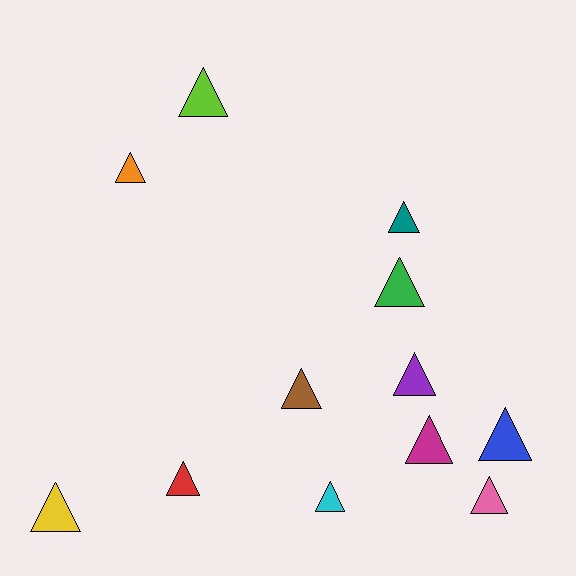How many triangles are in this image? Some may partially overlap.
There are 12 triangles.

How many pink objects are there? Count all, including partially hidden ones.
There is 1 pink object.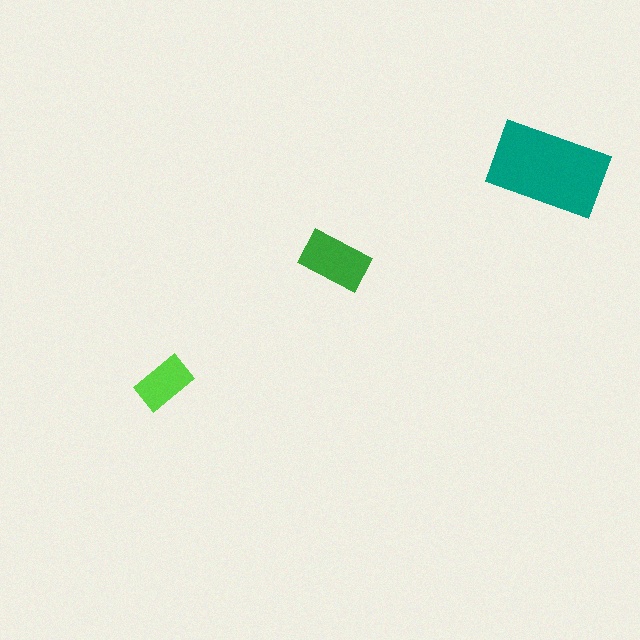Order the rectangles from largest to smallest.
the teal one, the green one, the lime one.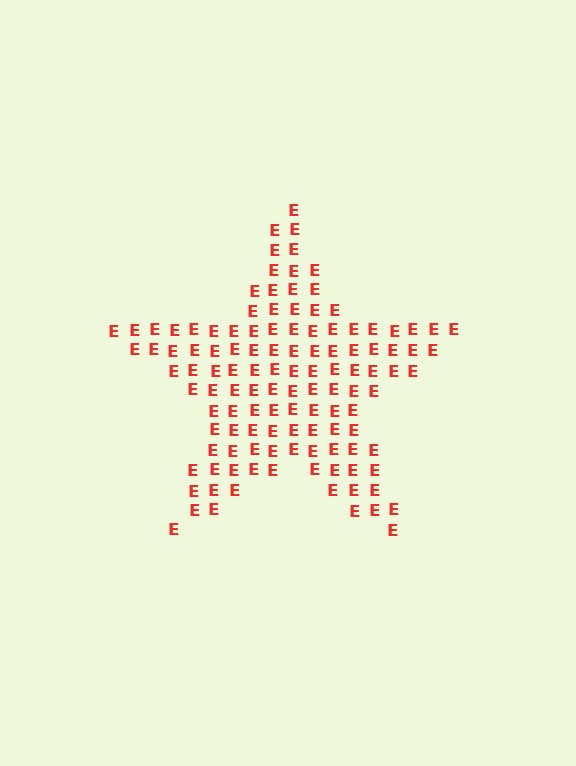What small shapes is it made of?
It is made of small letter E's.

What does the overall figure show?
The overall figure shows a star.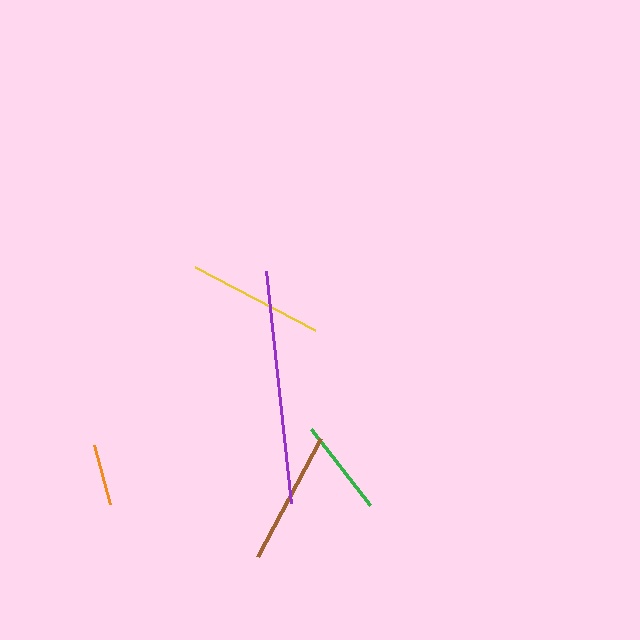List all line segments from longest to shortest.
From longest to shortest: purple, yellow, brown, green, orange.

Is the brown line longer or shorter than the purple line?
The purple line is longer than the brown line.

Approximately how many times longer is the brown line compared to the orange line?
The brown line is approximately 2.2 times the length of the orange line.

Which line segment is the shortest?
The orange line is the shortest at approximately 62 pixels.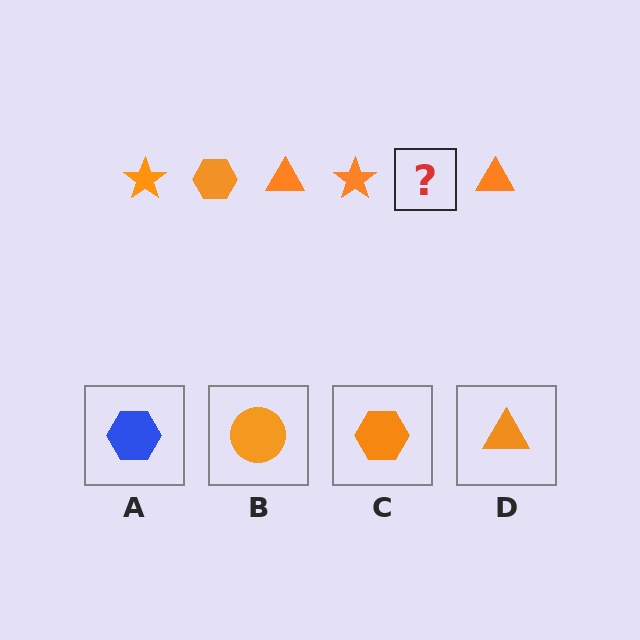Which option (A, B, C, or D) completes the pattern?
C.